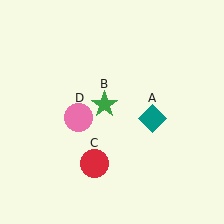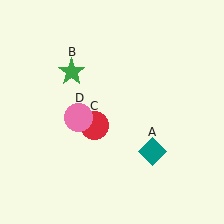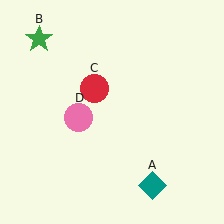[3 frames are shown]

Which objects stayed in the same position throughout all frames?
Pink circle (object D) remained stationary.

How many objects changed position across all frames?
3 objects changed position: teal diamond (object A), green star (object B), red circle (object C).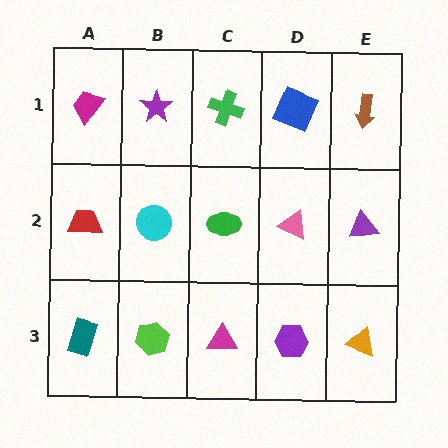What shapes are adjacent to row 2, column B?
A purple star (row 1, column B), a lime hexagon (row 3, column B), a red trapezoid (row 2, column A), a green ellipse (row 2, column C).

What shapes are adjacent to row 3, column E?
A purple triangle (row 2, column E), a purple hexagon (row 3, column D).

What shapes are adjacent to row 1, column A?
A red trapezoid (row 2, column A), a purple star (row 1, column B).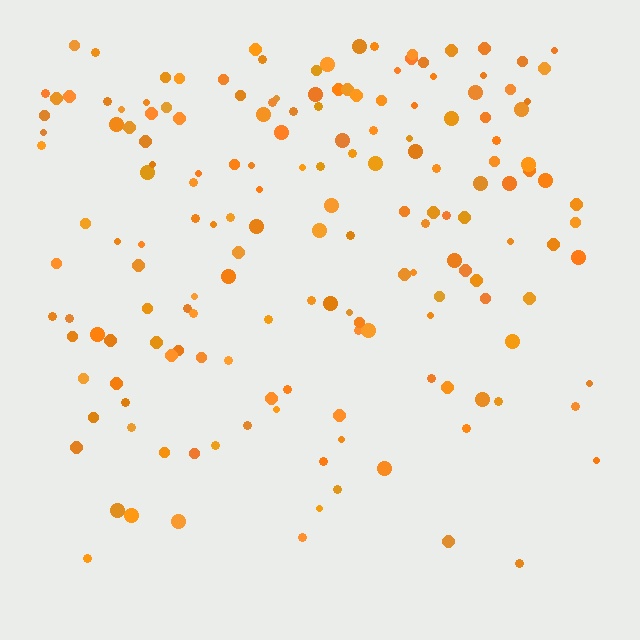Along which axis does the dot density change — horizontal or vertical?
Vertical.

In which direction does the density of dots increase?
From bottom to top, with the top side densest.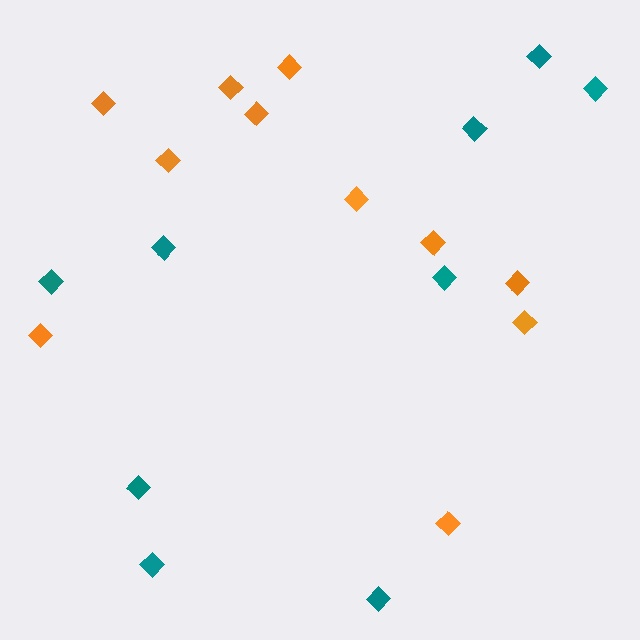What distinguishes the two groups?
There are 2 groups: one group of teal diamonds (9) and one group of orange diamonds (11).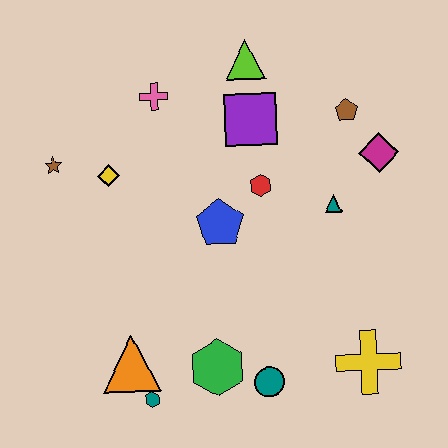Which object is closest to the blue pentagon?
The red hexagon is closest to the blue pentagon.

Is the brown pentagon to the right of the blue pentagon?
Yes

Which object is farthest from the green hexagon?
The lime triangle is farthest from the green hexagon.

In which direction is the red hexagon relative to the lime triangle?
The red hexagon is below the lime triangle.